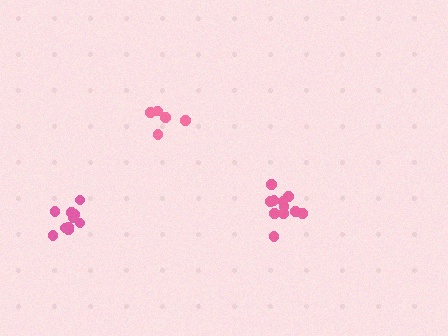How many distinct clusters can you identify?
There are 3 distinct clusters.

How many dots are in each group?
Group 1: 5 dots, Group 2: 11 dots, Group 3: 10 dots (26 total).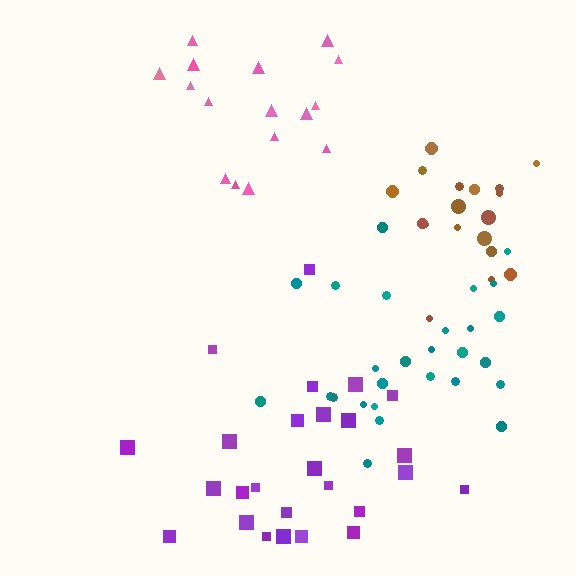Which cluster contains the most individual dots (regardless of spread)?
Teal (27).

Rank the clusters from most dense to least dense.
brown, teal, pink, purple.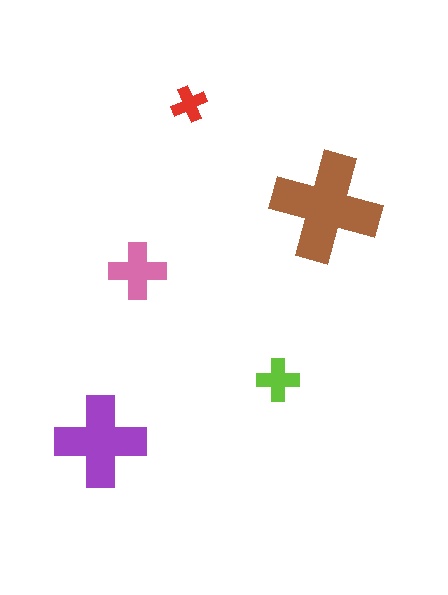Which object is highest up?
The red cross is topmost.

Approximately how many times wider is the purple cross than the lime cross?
About 2 times wider.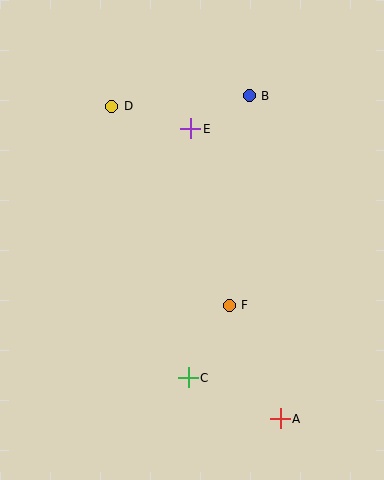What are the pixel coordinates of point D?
Point D is at (112, 106).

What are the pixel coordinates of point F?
Point F is at (229, 305).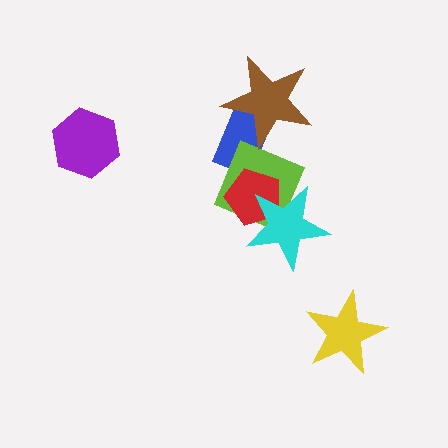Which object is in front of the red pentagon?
The cyan star is in front of the red pentagon.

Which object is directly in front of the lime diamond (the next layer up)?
The brown star is directly in front of the lime diamond.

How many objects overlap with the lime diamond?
4 objects overlap with the lime diamond.